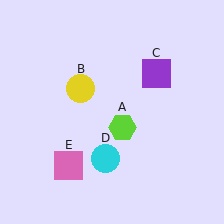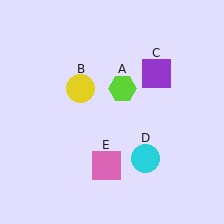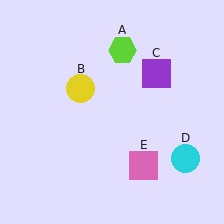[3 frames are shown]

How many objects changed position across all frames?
3 objects changed position: lime hexagon (object A), cyan circle (object D), pink square (object E).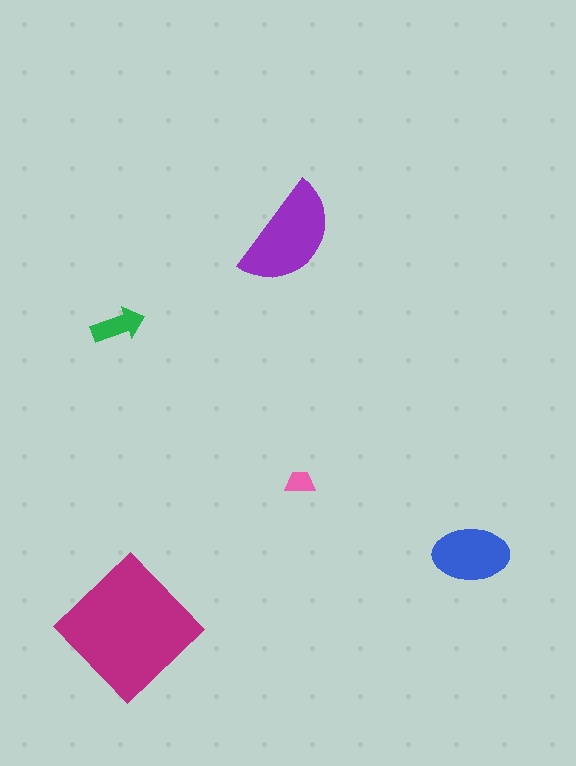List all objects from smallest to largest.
The pink trapezoid, the green arrow, the blue ellipse, the purple semicircle, the magenta diamond.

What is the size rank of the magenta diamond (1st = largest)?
1st.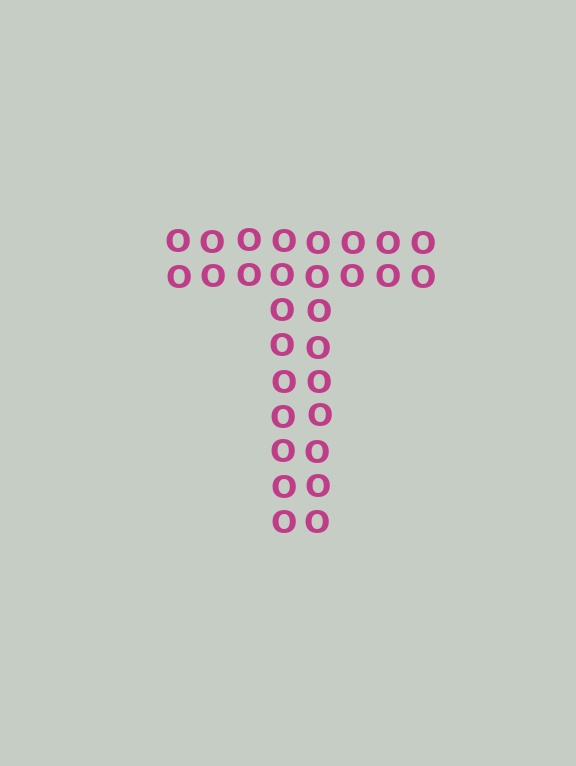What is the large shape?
The large shape is the letter T.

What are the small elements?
The small elements are letter O's.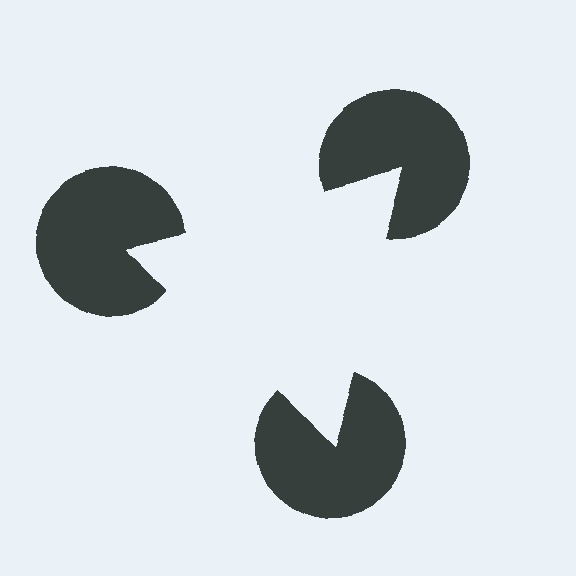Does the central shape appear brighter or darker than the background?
It typically appears slightly brighter than the background, even though no actual brightness change is drawn.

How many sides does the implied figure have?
3 sides.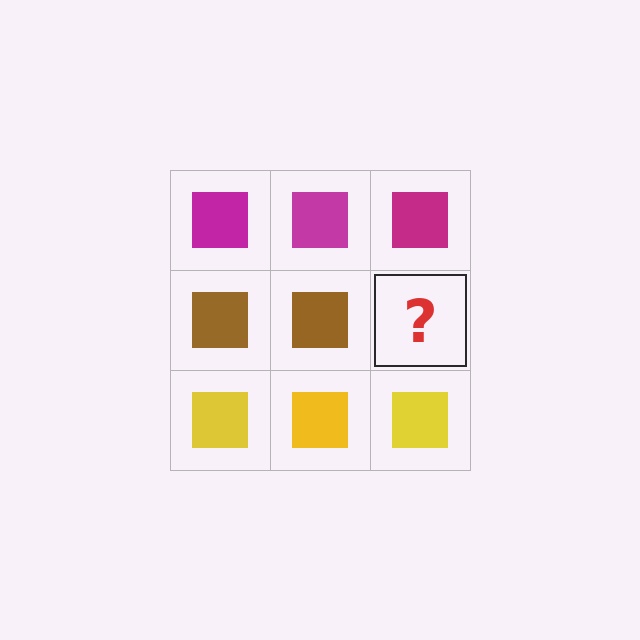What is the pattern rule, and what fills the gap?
The rule is that each row has a consistent color. The gap should be filled with a brown square.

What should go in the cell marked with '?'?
The missing cell should contain a brown square.